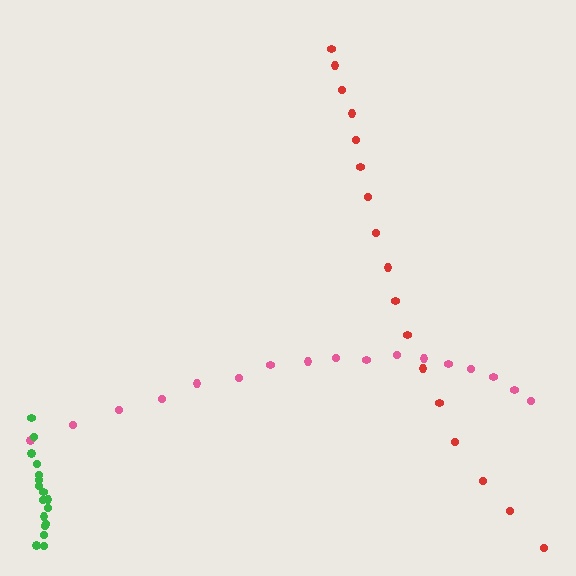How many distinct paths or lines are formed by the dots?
There are 3 distinct paths.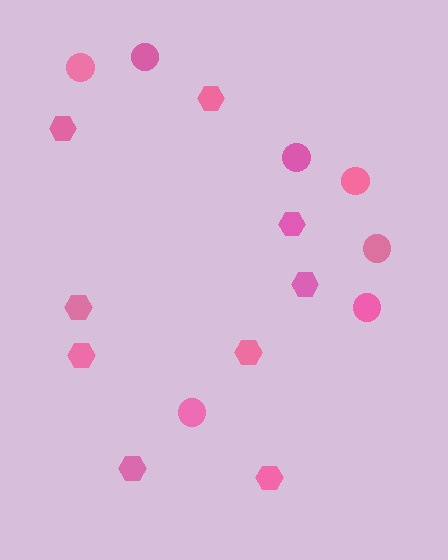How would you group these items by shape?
There are 2 groups: one group of hexagons (9) and one group of circles (7).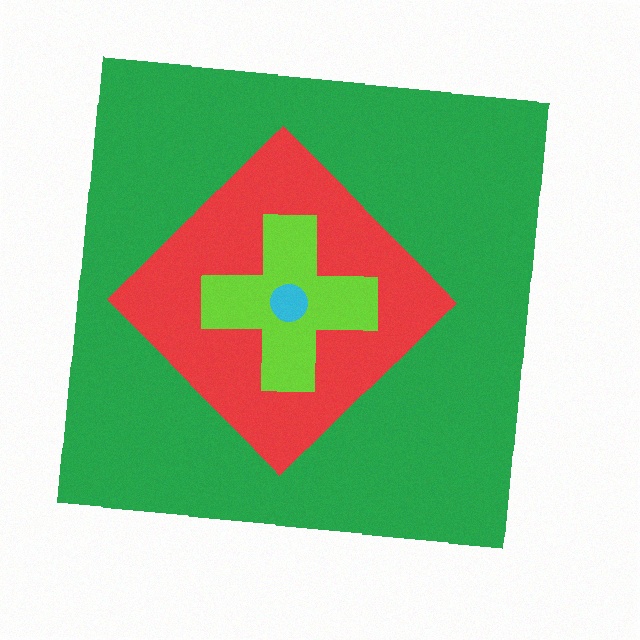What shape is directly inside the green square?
The red diamond.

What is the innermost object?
The cyan circle.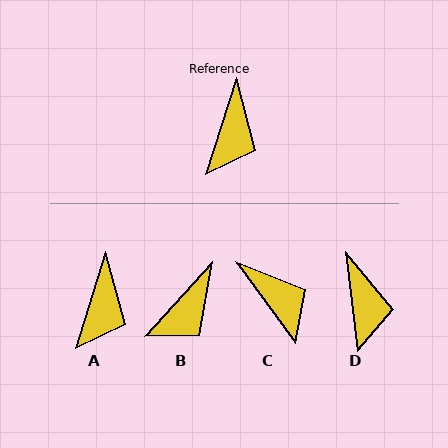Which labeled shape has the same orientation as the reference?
A.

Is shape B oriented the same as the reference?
No, it is off by about 25 degrees.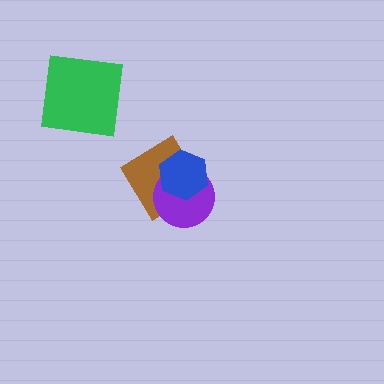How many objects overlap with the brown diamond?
2 objects overlap with the brown diamond.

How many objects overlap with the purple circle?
2 objects overlap with the purple circle.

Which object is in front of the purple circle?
The blue hexagon is in front of the purple circle.